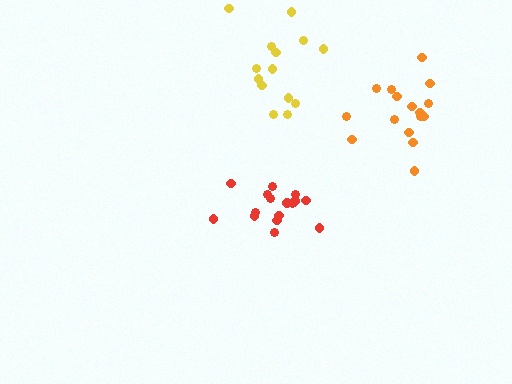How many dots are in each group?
Group 1: 14 dots, Group 2: 16 dots, Group 3: 16 dots (46 total).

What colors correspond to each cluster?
The clusters are colored: yellow, orange, red.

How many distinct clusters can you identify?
There are 3 distinct clusters.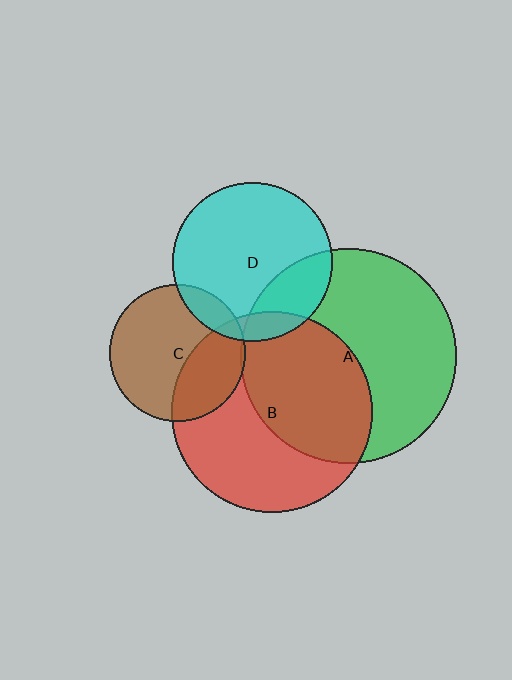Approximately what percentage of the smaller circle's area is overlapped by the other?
Approximately 5%.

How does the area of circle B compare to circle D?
Approximately 1.6 times.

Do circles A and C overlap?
Yes.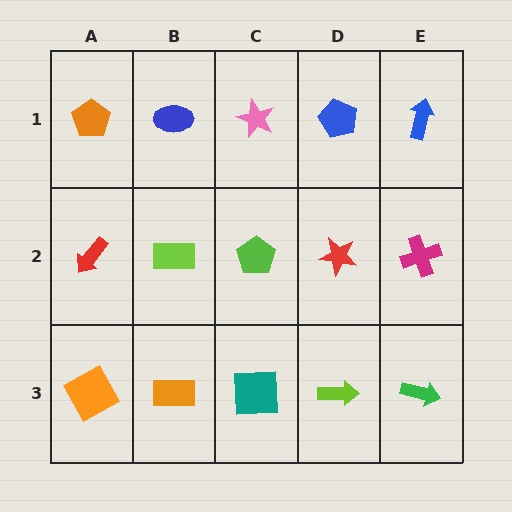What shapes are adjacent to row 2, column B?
A blue ellipse (row 1, column B), an orange rectangle (row 3, column B), a red arrow (row 2, column A), a lime pentagon (row 2, column C).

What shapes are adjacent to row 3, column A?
A red arrow (row 2, column A), an orange rectangle (row 3, column B).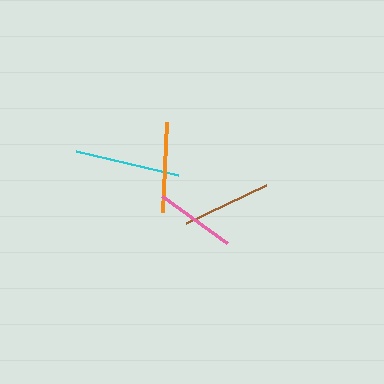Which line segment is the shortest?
The pink line is the shortest at approximately 80 pixels.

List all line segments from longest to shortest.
From longest to shortest: cyan, orange, brown, pink.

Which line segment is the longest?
The cyan line is the longest at approximately 105 pixels.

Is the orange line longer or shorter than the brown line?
The orange line is longer than the brown line.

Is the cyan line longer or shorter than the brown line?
The cyan line is longer than the brown line.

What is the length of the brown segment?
The brown segment is approximately 88 pixels long.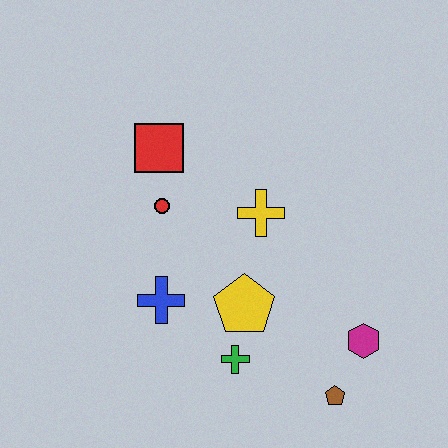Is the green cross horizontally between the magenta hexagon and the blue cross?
Yes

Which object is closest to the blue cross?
The yellow pentagon is closest to the blue cross.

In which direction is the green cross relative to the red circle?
The green cross is below the red circle.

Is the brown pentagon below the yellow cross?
Yes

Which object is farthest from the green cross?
The red square is farthest from the green cross.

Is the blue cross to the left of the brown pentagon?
Yes